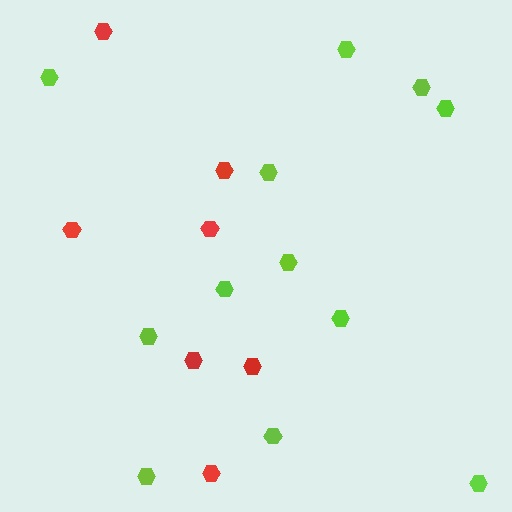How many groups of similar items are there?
There are 2 groups: one group of lime hexagons (12) and one group of red hexagons (7).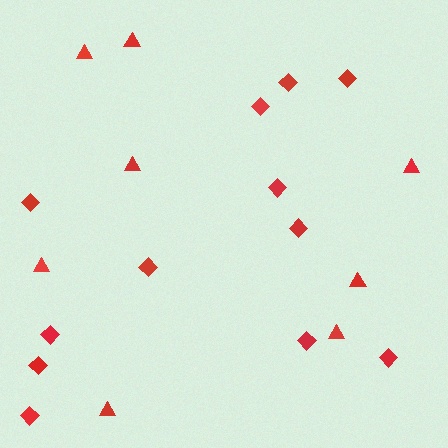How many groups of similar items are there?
There are 2 groups: one group of diamonds (12) and one group of triangles (8).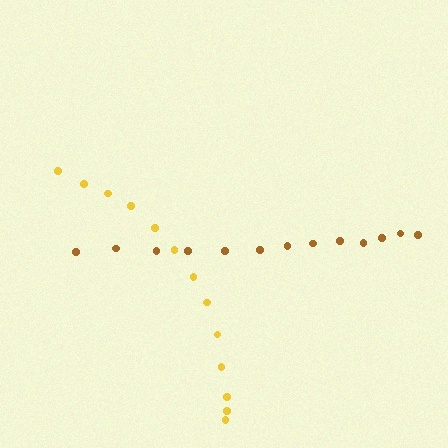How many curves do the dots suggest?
There are 2 distinct paths.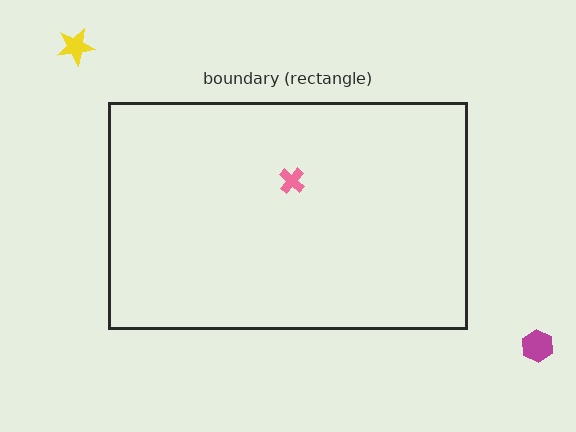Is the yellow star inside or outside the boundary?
Outside.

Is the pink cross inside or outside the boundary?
Inside.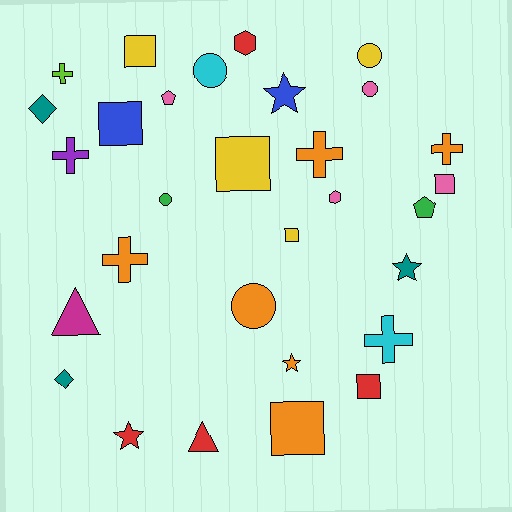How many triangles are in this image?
There are 2 triangles.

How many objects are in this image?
There are 30 objects.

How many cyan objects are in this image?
There are 2 cyan objects.